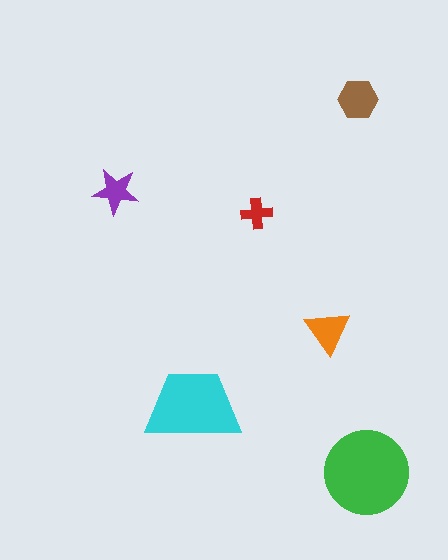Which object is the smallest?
The red cross.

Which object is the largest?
The green circle.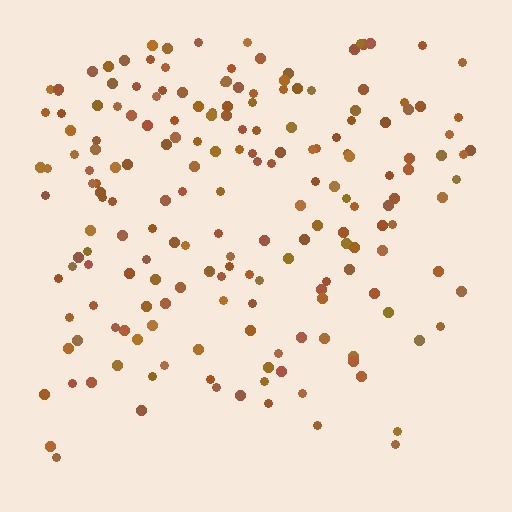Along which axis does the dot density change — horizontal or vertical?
Vertical.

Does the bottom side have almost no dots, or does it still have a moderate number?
Still a moderate number, just noticeably fewer than the top.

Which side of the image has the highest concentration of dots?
The top.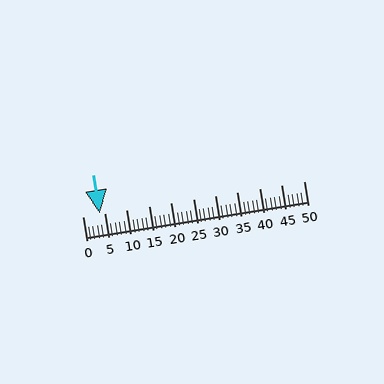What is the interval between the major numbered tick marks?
The major tick marks are spaced 5 units apart.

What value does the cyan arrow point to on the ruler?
The cyan arrow points to approximately 4.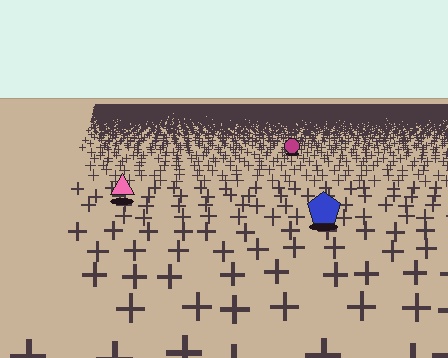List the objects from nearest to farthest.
From nearest to farthest: the blue pentagon, the pink triangle, the magenta circle.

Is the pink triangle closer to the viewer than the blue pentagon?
No. The blue pentagon is closer — you can tell from the texture gradient: the ground texture is coarser near it.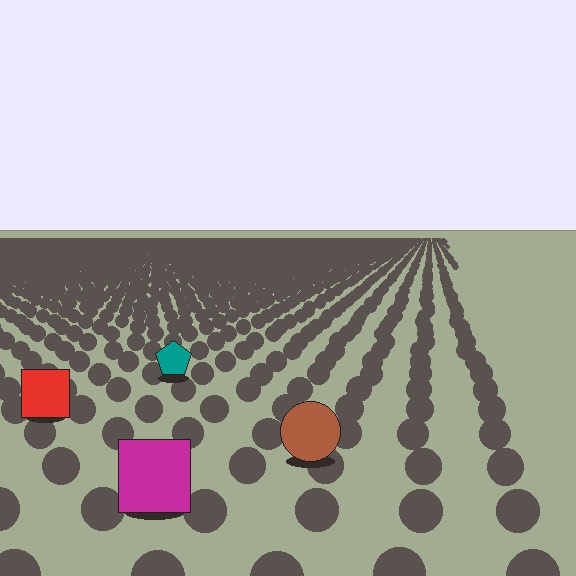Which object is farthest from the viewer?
The teal pentagon is farthest from the viewer. It appears smaller and the ground texture around it is denser.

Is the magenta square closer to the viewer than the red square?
Yes. The magenta square is closer — you can tell from the texture gradient: the ground texture is coarser near it.